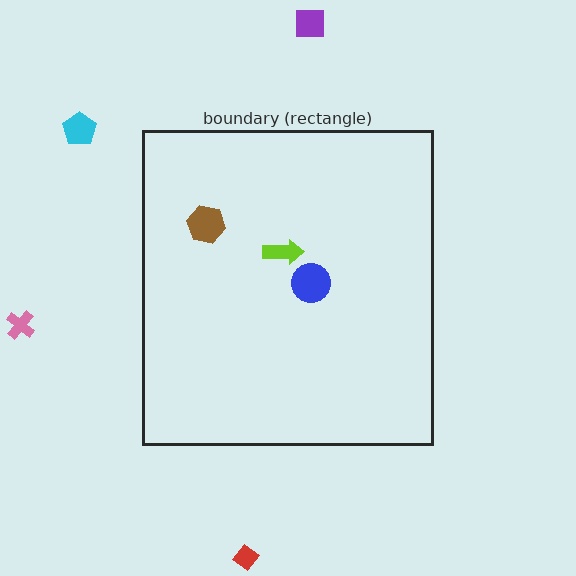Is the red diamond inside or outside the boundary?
Outside.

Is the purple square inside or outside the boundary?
Outside.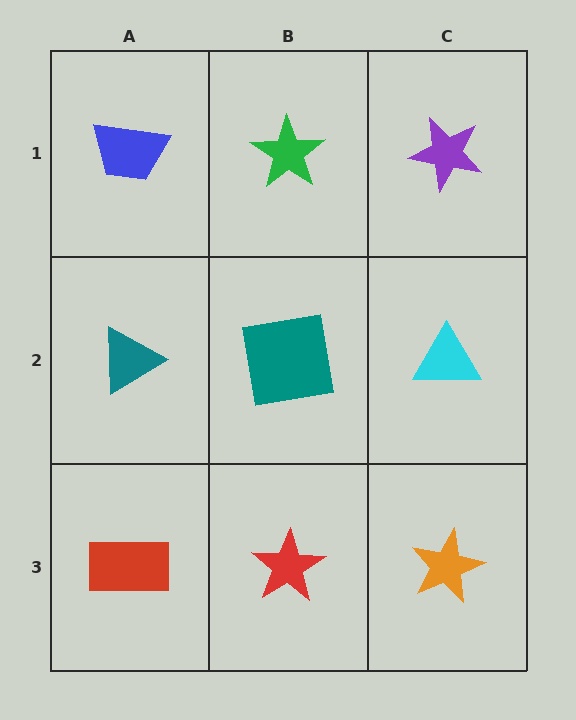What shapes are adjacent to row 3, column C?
A cyan triangle (row 2, column C), a red star (row 3, column B).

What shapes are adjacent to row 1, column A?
A teal triangle (row 2, column A), a green star (row 1, column B).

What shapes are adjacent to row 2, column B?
A green star (row 1, column B), a red star (row 3, column B), a teal triangle (row 2, column A), a cyan triangle (row 2, column C).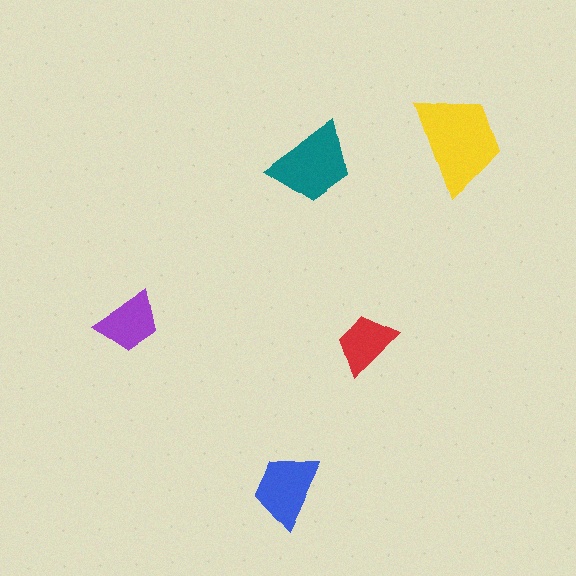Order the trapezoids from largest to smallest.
the yellow one, the teal one, the blue one, the purple one, the red one.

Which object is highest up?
The yellow trapezoid is topmost.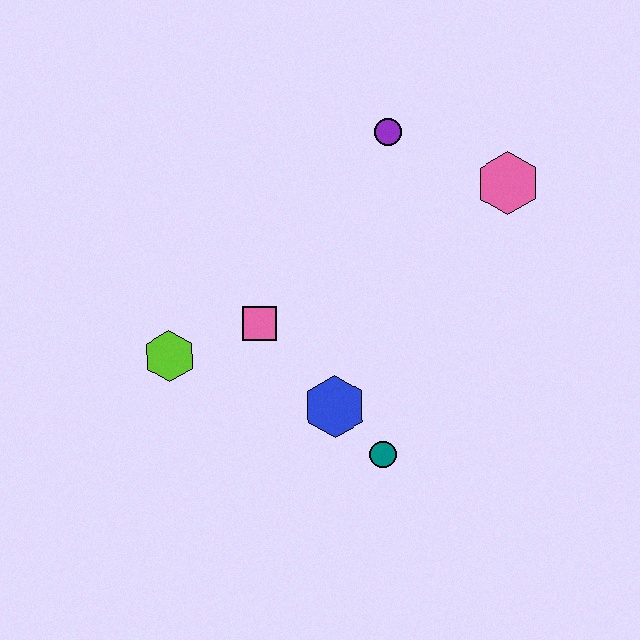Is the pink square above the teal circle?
Yes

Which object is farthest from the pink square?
The pink hexagon is farthest from the pink square.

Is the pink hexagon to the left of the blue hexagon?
No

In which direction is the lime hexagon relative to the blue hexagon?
The lime hexagon is to the left of the blue hexagon.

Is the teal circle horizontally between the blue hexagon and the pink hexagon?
Yes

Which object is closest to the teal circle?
The blue hexagon is closest to the teal circle.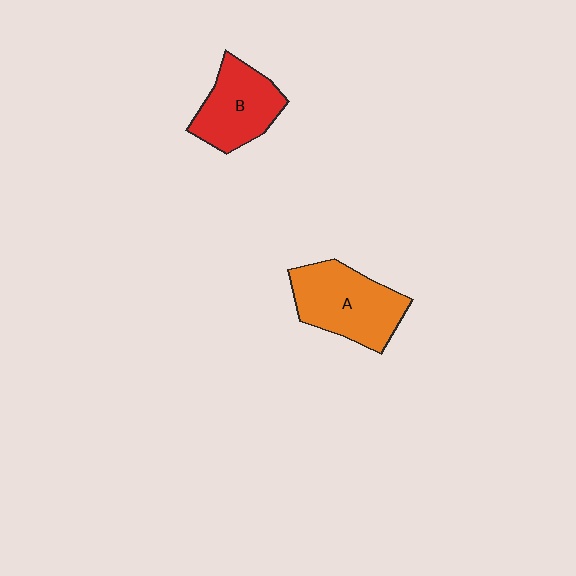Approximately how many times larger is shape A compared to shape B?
Approximately 1.2 times.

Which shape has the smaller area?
Shape B (red).